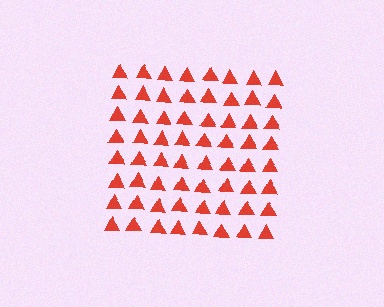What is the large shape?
The large shape is a square.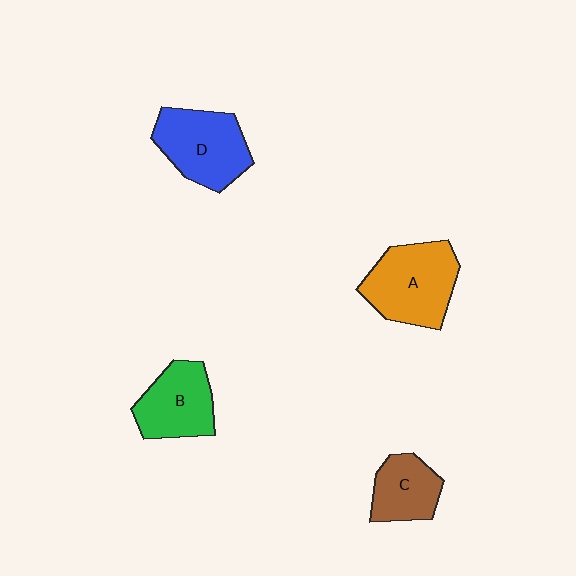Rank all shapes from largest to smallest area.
From largest to smallest: A (orange), D (blue), B (green), C (brown).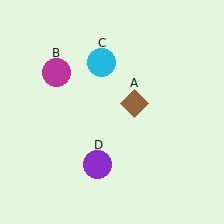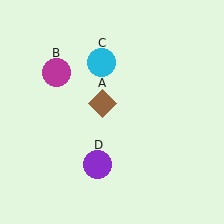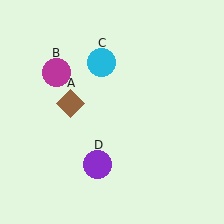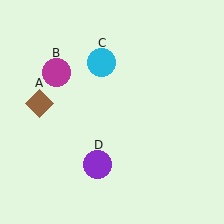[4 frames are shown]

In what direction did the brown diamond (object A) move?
The brown diamond (object A) moved left.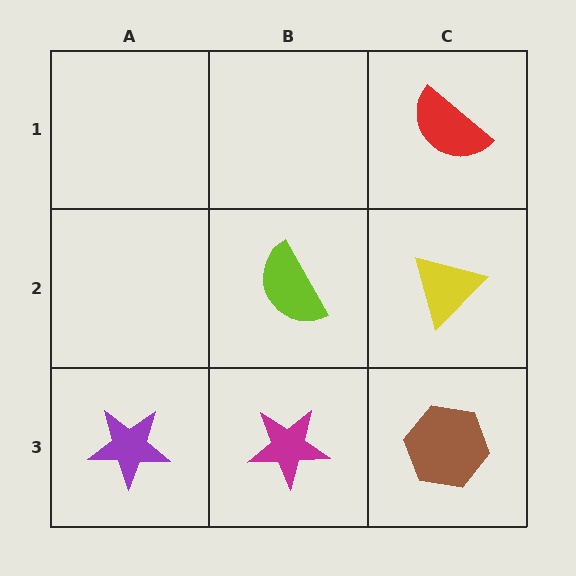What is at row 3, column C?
A brown hexagon.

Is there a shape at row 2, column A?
No, that cell is empty.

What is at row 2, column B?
A lime semicircle.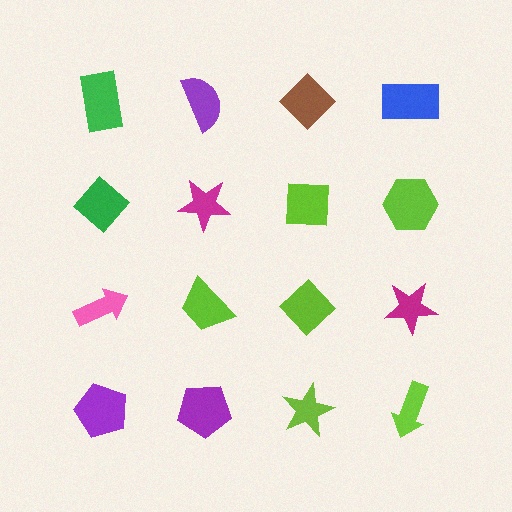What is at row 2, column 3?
A lime square.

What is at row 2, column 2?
A magenta star.